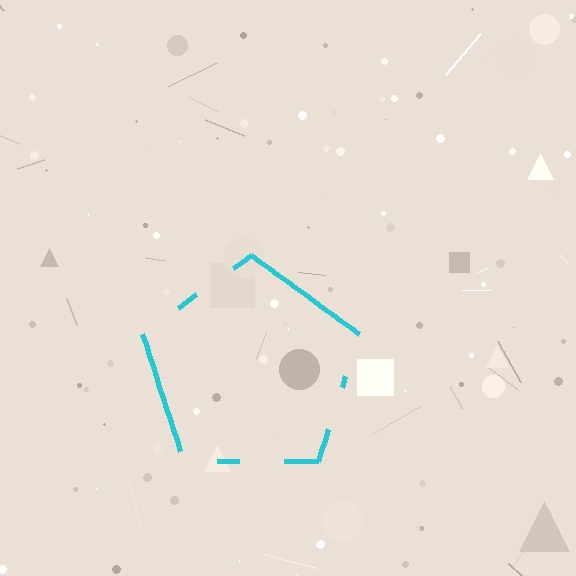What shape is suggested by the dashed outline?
The dashed outline suggests a pentagon.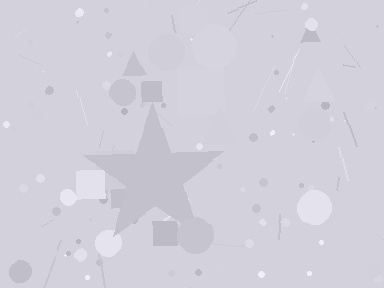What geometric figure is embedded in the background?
A star is embedded in the background.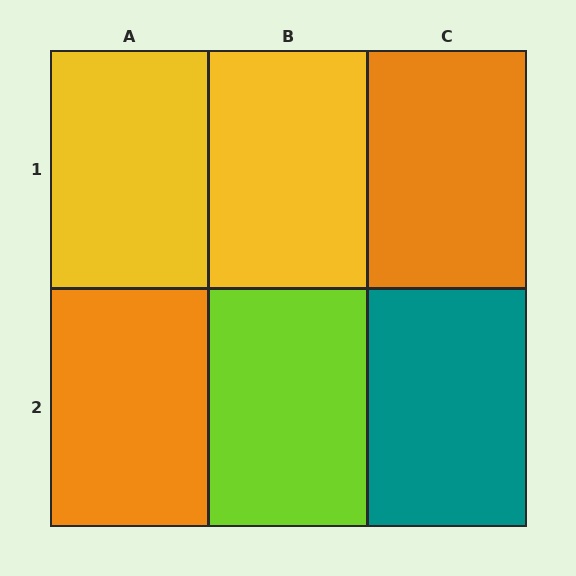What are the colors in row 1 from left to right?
Yellow, yellow, orange.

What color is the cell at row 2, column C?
Teal.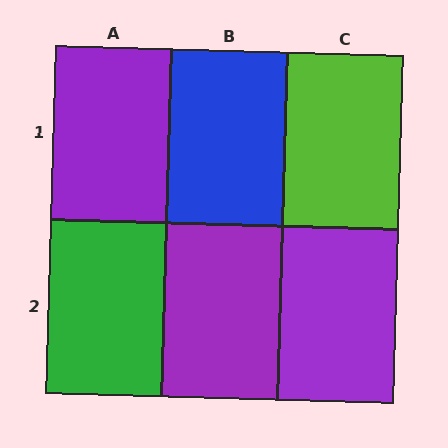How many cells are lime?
1 cell is lime.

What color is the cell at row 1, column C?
Lime.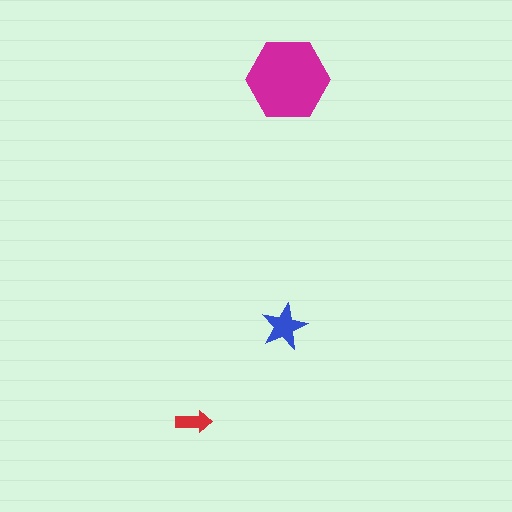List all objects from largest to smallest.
The magenta hexagon, the blue star, the red arrow.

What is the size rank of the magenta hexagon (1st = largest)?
1st.